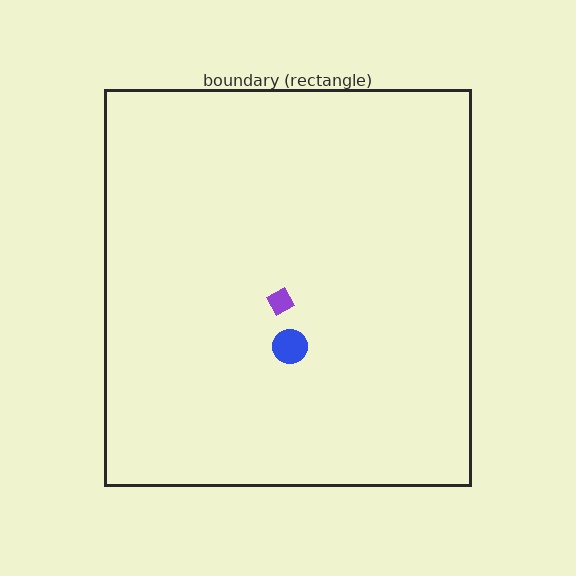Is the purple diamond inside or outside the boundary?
Inside.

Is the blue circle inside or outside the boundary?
Inside.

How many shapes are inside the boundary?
2 inside, 0 outside.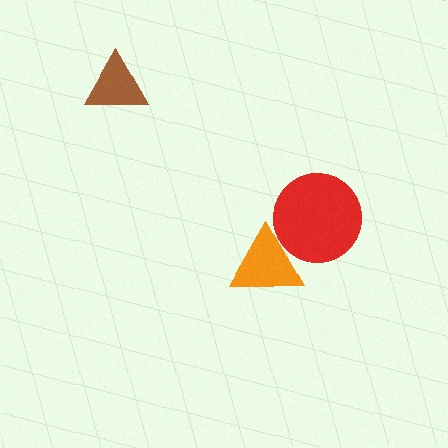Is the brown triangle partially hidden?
No, no other shape covers it.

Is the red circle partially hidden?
Yes, it is partially covered by another shape.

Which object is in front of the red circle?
The orange triangle is in front of the red circle.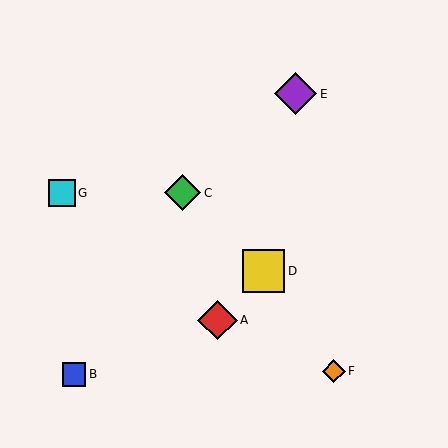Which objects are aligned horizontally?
Objects C, G are aligned horizontally.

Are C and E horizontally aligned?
No, C is at y≈193 and E is at y≈94.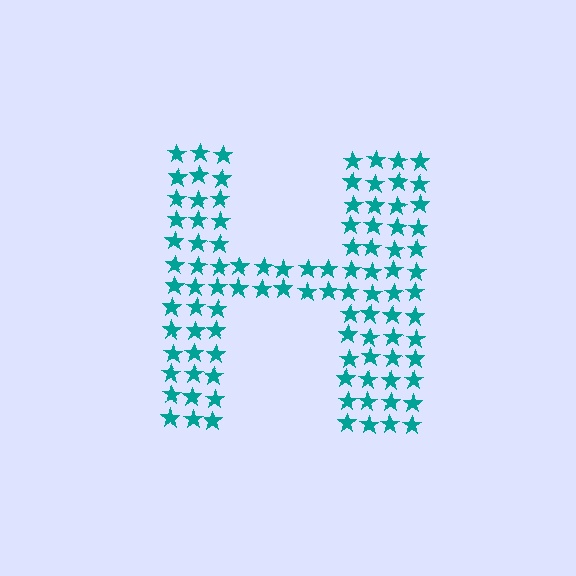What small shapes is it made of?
It is made of small stars.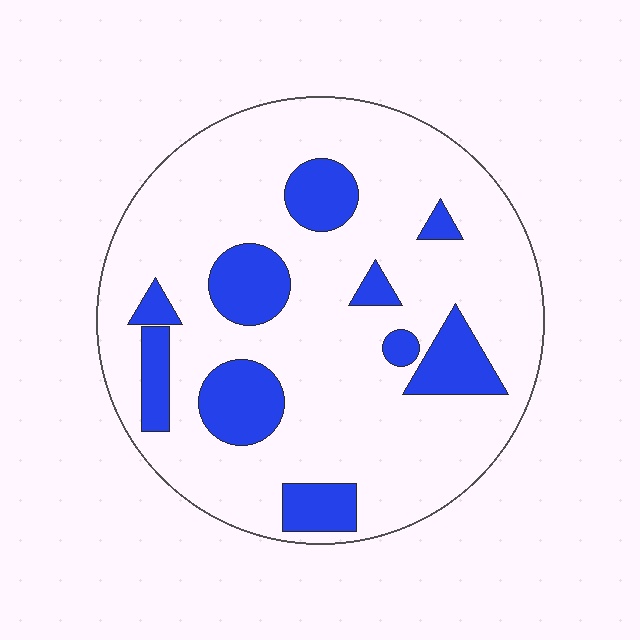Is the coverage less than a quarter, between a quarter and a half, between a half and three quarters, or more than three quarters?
Less than a quarter.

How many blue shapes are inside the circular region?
10.